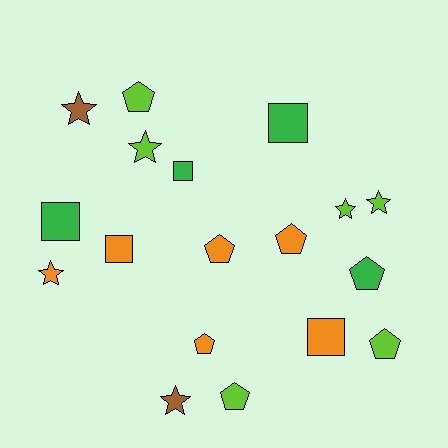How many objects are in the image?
There are 18 objects.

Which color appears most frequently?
Orange, with 6 objects.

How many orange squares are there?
There are 2 orange squares.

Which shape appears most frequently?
Pentagon, with 7 objects.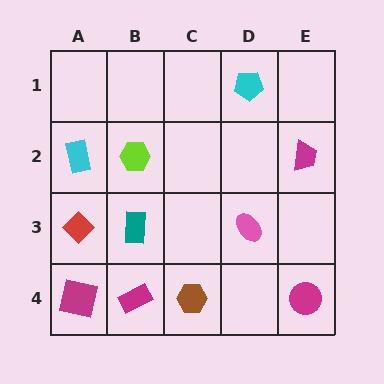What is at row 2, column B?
A lime hexagon.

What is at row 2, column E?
A magenta trapezoid.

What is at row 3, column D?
A pink ellipse.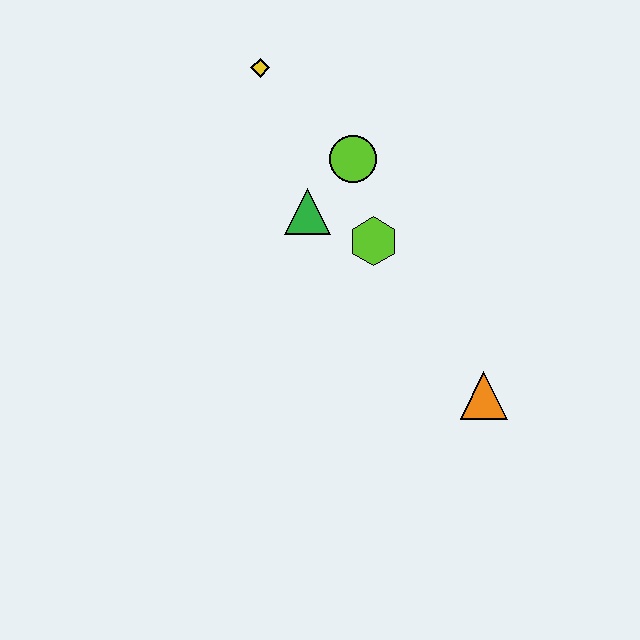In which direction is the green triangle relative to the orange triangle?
The green triangle is above the orange triangle.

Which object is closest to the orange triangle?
The lime hexagon is closest to the orange triangle.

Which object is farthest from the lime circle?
The orange triangle is farthest from the lime circle.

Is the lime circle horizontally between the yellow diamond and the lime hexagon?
Yes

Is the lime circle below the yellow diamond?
Yes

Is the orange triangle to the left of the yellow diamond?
No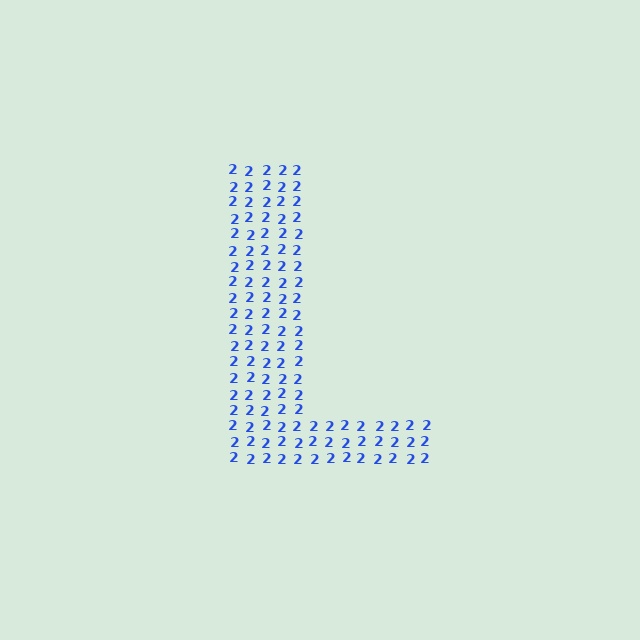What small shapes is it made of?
It is made of small digit 2's.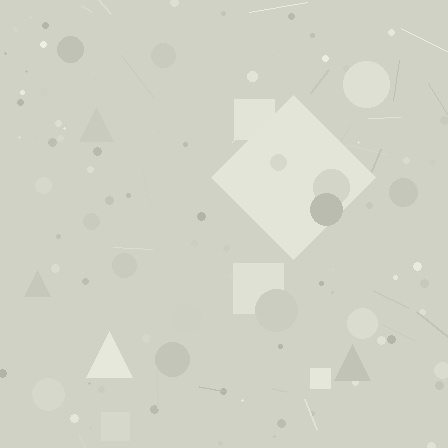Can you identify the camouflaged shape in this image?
The camouflaged shape is a diamond.